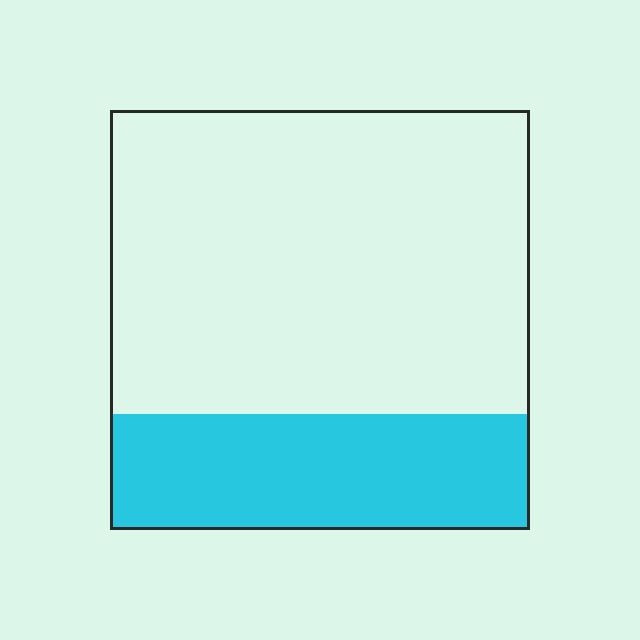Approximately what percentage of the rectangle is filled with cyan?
Approximately 30%.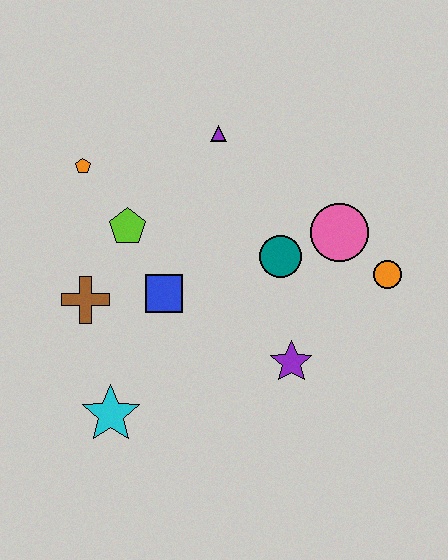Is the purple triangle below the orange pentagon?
No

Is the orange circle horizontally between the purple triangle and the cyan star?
No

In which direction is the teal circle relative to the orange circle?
The teal circle is to the left of the orange circle.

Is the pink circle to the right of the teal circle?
Yes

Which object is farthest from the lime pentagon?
The orange circle is farthest from the lime pentagon.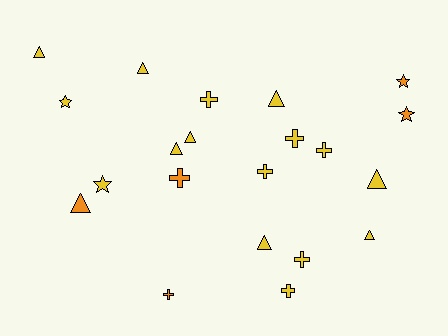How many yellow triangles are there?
There are 8 yellow triangles.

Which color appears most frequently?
Yellow, with 16 objects.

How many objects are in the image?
There are 21 objects.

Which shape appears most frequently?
Triangle, with 9 objects.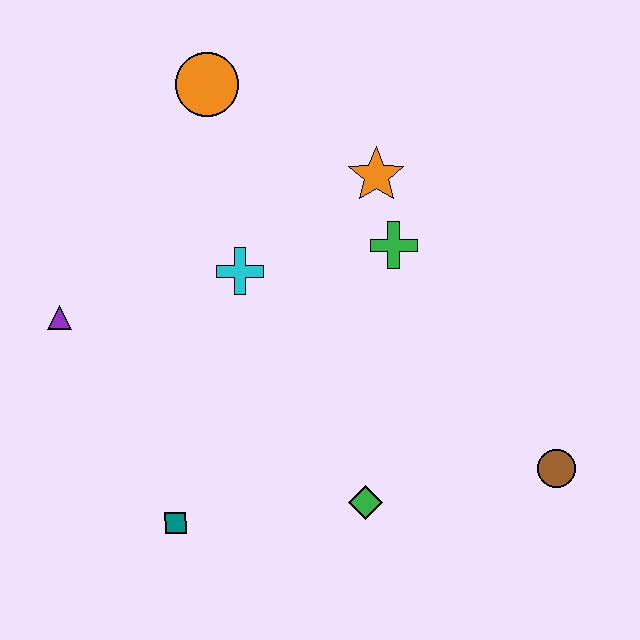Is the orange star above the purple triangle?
Yes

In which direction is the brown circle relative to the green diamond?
The brown circle is to the right of the green diamond.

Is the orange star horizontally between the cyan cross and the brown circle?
Yes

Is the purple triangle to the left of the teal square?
Yes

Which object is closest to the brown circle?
The green diamond is closest to the brown circle.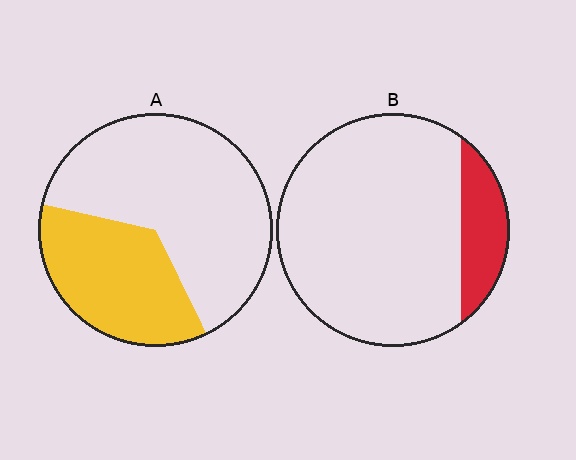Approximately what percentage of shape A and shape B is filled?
A is approximately 35% and B is approximately 15%.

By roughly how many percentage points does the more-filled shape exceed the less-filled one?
By roughly 20 percentage points (A over B).